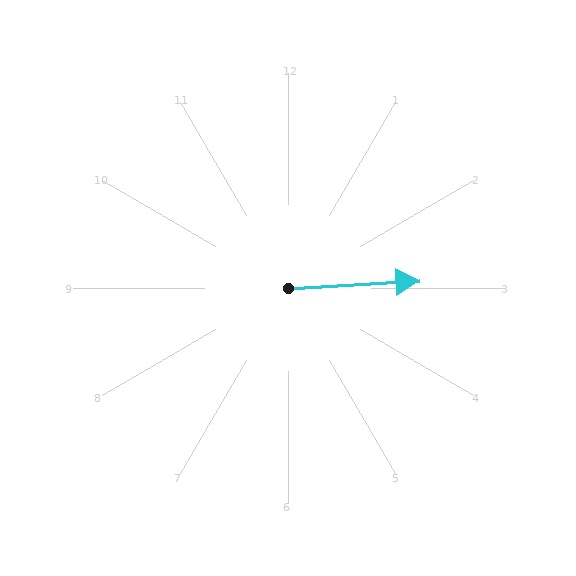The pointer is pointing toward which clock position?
Roughly 3 o'clock.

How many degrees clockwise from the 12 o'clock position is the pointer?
Approximately 87 degrees.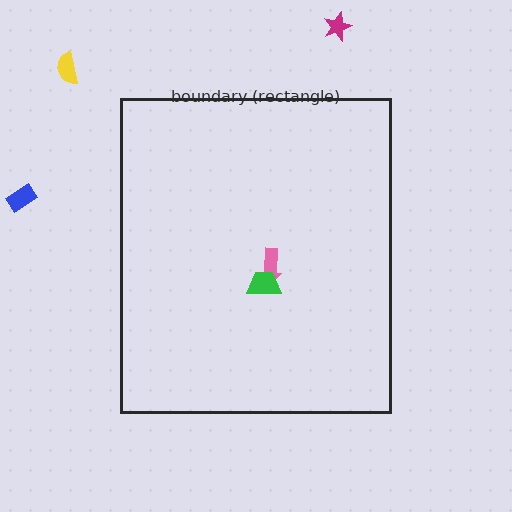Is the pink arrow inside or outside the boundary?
Inside.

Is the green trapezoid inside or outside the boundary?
Inside.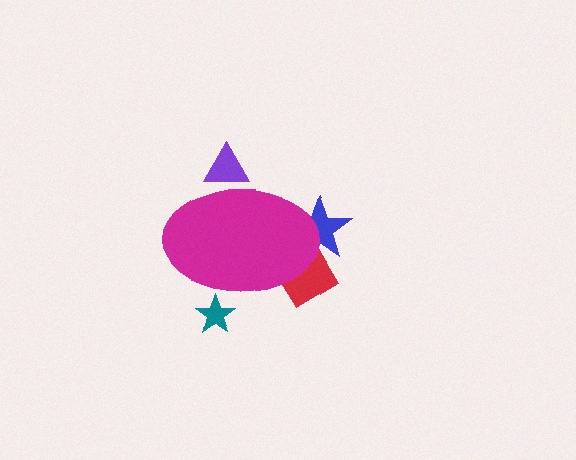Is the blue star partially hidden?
Yes, the blue star is partially hidden behind the magenta ellipse.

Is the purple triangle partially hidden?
Yes, the purple triangle is partially hidden behind the magenta ellipse.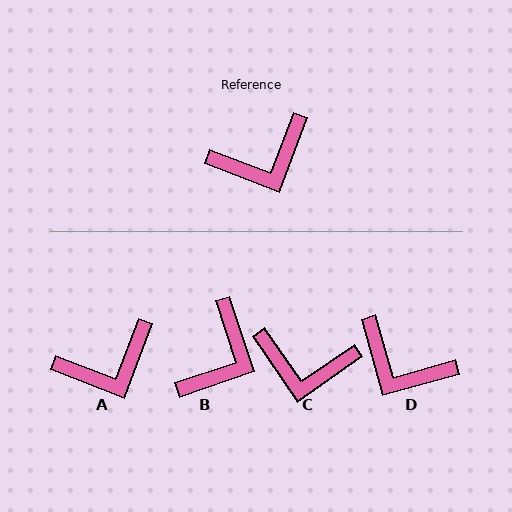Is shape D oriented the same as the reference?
No, it is off by about 54 degrees.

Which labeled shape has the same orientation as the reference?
A.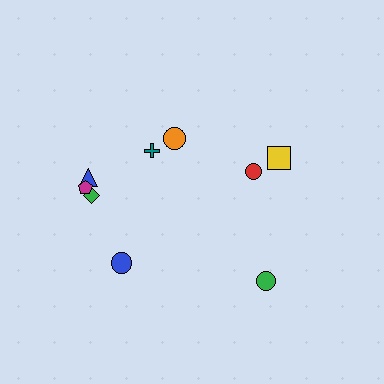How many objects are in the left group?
There are 6 objects.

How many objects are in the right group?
There are 3 objects.